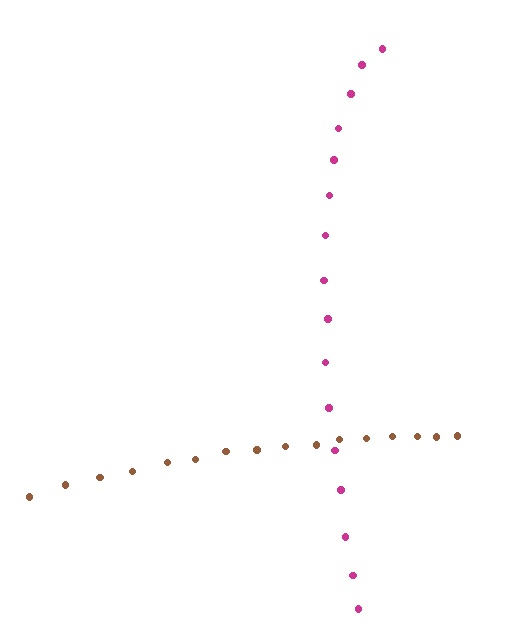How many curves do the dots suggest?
There are 2 distinct paths.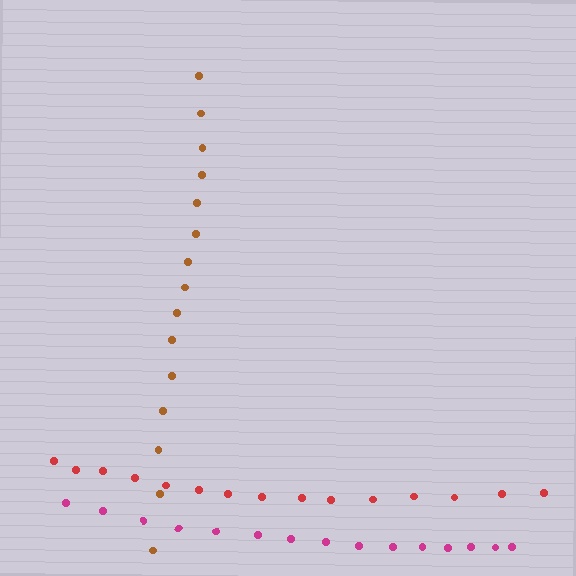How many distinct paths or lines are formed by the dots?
There are 3 distinct paths.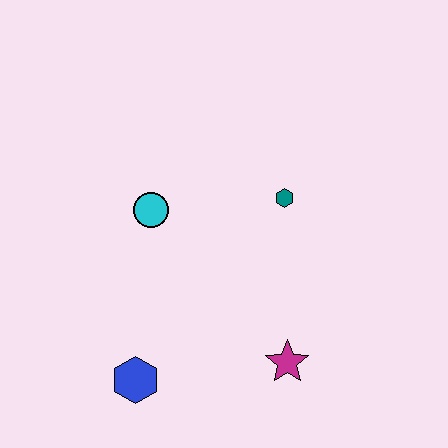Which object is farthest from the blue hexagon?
The teal hexagon is farthest from the blue hexagon.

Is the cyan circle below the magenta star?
No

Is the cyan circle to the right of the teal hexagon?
No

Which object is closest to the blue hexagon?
The magenta star is closest to the blue hexagon.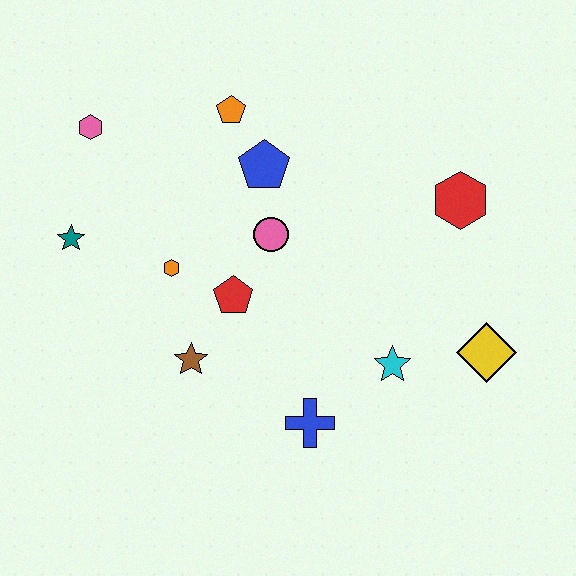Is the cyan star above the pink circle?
No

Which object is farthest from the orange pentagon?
The yellow diamond is farthest from the orange pentagon.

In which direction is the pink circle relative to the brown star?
The pink circle is above the brown star.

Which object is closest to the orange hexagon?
The red pentagon is closest to the orange hexagon.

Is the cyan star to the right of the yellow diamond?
No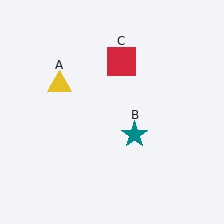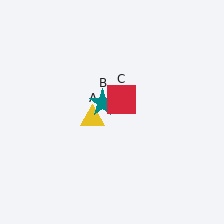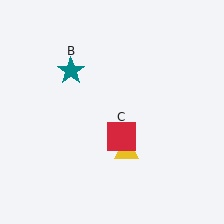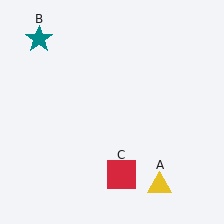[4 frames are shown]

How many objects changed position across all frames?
3 objects changed position: yellow triangle (object A), teal star (object B), red square (object C).